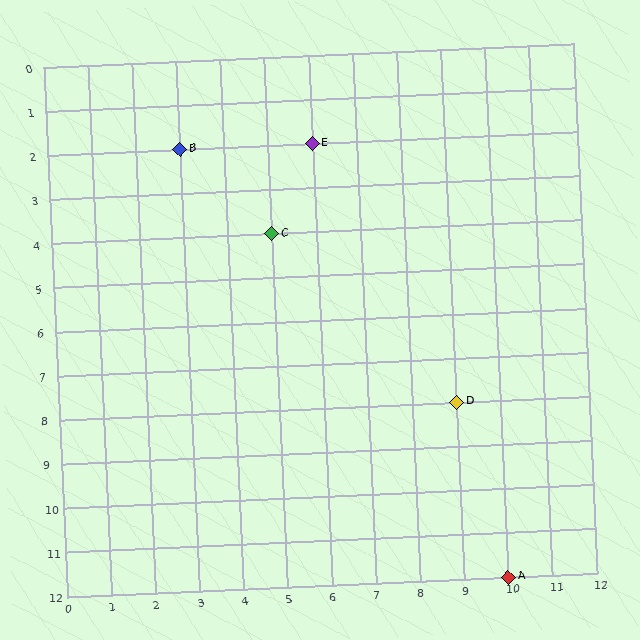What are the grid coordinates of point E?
Point E is at grid coordinates (6, 2).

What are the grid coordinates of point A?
Point A is at grid coordinates (10, 12).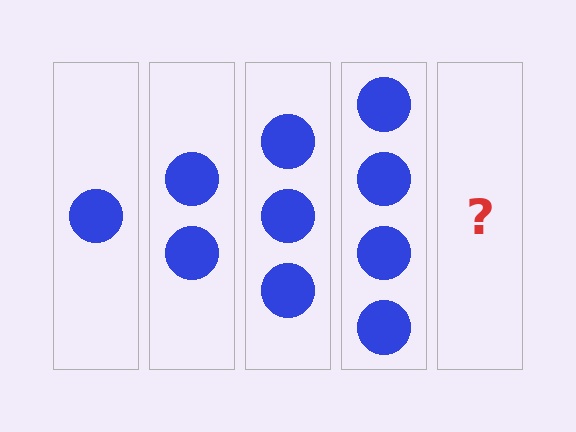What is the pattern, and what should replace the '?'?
The pattern is that each step adds one more circle. The '?' should be 5 circles.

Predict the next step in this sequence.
The next step is 5 circles.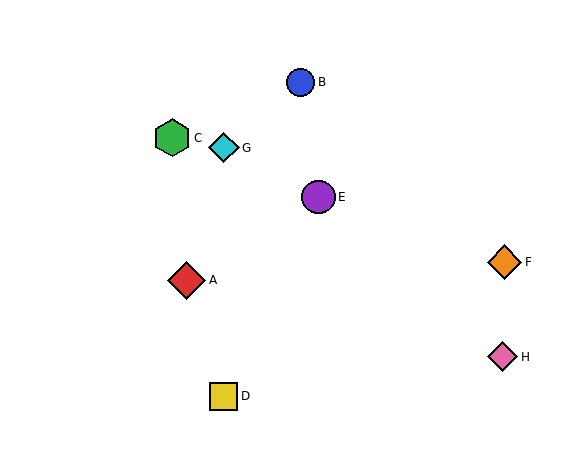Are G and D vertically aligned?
Yes, both are at x≈224.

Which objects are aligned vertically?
Objects D, G are aligned vertically.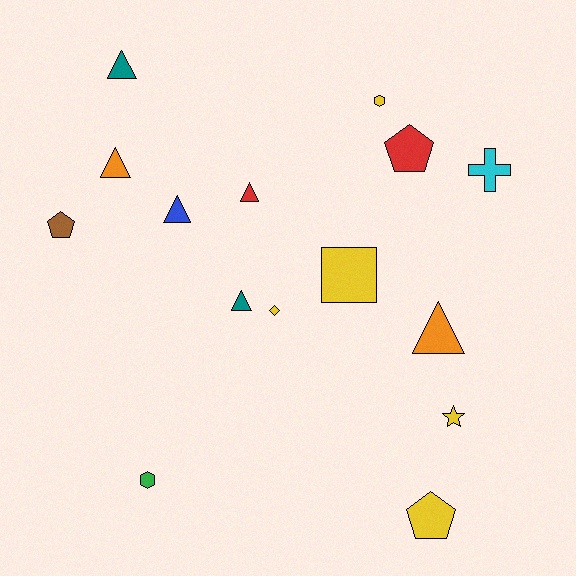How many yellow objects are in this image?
There are 5 yellow objects.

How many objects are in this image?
There are 15 objects.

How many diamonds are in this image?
There is 1 diamond.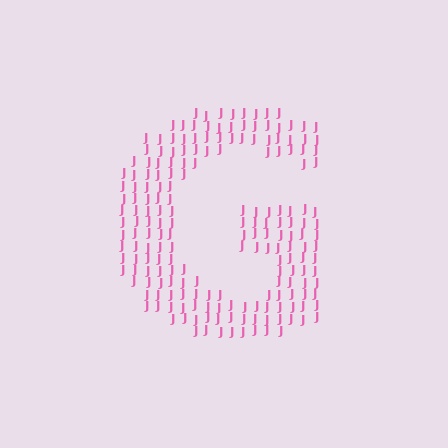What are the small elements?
The small elements are letter J's.